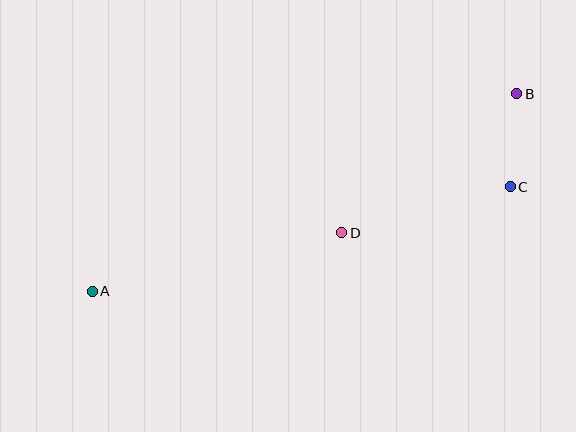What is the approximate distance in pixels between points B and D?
The distance between B and D is approximately 223 pixels.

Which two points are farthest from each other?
Points A and B are farthest from each other.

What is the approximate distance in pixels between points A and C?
The distance between A and C is approximately 431 pixels.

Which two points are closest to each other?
Points B and C are closest to each other.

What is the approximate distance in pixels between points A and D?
The distance between A and D is approximately 257 pixels.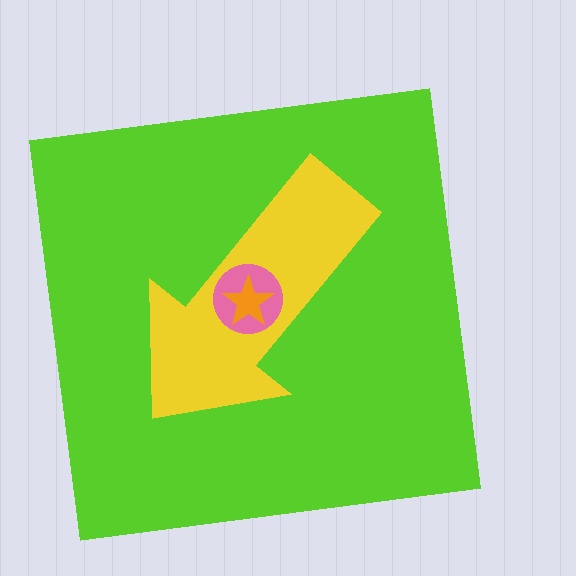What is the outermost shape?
The lime square.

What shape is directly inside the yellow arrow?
The pink circle.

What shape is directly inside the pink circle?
The orange star.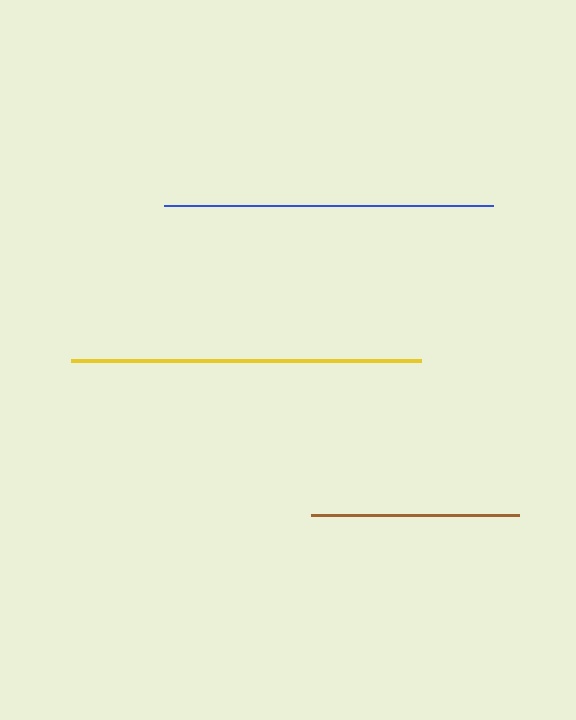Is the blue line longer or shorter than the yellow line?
The yellow line is longer than the blue line.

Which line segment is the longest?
The yellow line is the longest at approximately 350 pixels.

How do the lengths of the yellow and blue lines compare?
The yellow and blue lines are approximately the same length.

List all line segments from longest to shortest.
From longest to shortest: yellow, blue, brown.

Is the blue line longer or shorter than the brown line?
The blue line is longer than the brown line.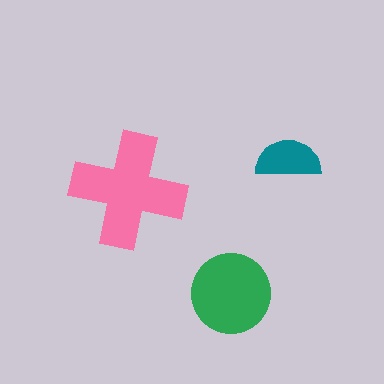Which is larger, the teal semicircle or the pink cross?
The pink cross.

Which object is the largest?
The pink cross.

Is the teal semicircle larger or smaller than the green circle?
Smaller.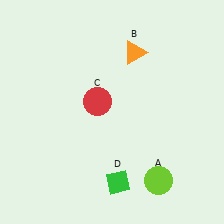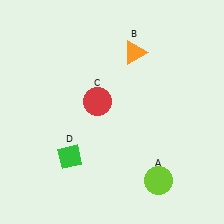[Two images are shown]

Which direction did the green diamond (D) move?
The green diamond (D) moved left.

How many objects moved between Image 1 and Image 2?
1 object moved between the two images.